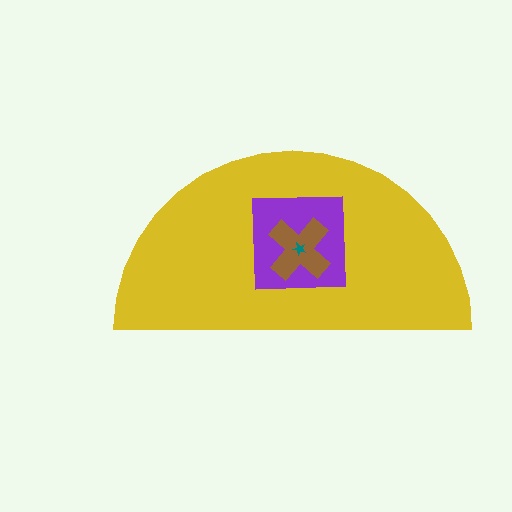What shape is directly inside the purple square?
The brown cross.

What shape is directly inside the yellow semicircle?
The purple square.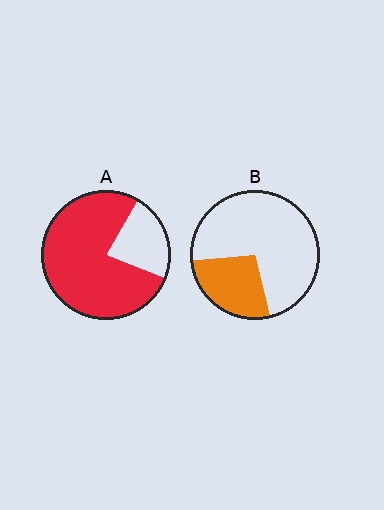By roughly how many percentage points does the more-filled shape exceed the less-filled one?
By roughly 50 percentage points (A over B).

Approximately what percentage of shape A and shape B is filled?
A is approximately 75% and B is approximately 30%.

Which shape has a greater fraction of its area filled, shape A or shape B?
Shape A.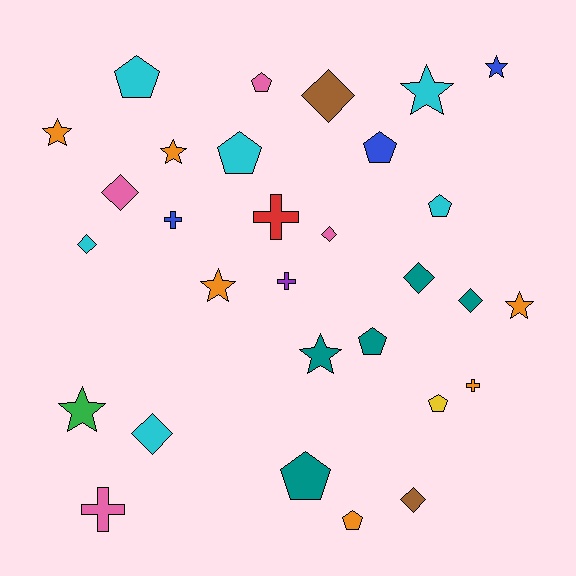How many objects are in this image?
There are 30 objects.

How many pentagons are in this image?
There are 9 pentagons.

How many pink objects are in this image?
There are 4 pink objects.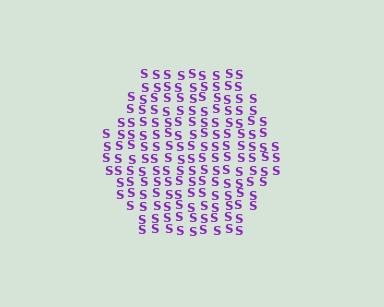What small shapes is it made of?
It is made of small letter S's.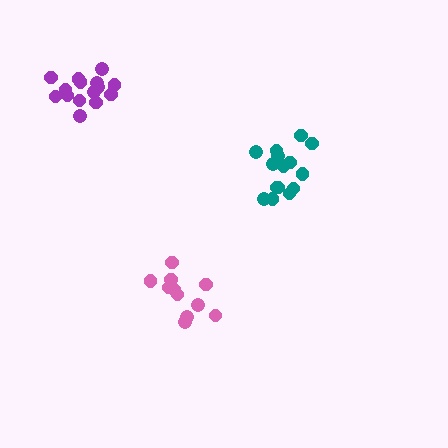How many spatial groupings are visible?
There are 3 spatial groupings.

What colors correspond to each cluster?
The clusters are colored: pink, teal, purple.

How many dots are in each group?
Group 1: 11 dots, Group 2: 15 dots, Group 3: 15 dots (41 total).